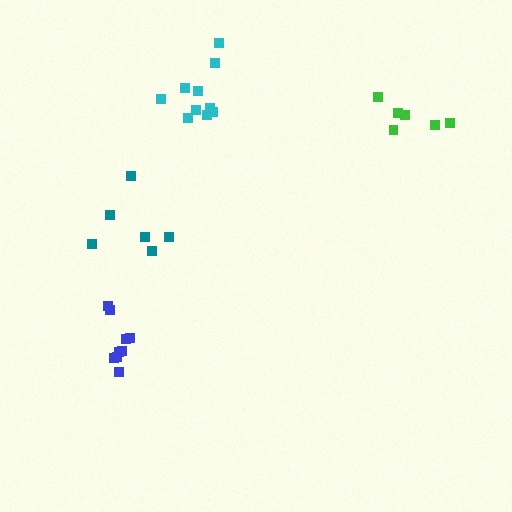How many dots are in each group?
Group 1: 6 dots, Group 2: 10 dots, Group 3: 6 dots, Group 4: 9 dots (31 total).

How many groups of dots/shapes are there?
There are 4 groups.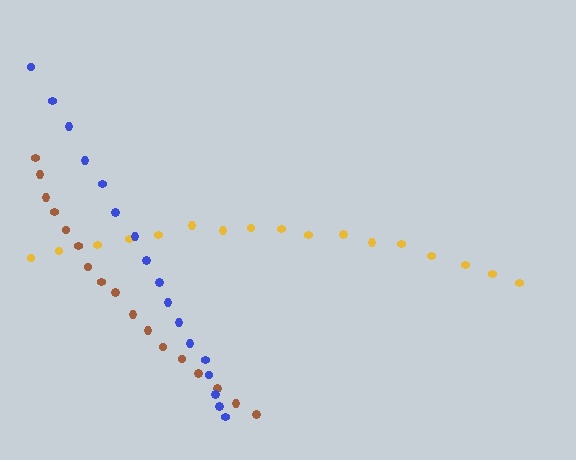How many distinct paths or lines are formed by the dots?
There are 3 distinct paths.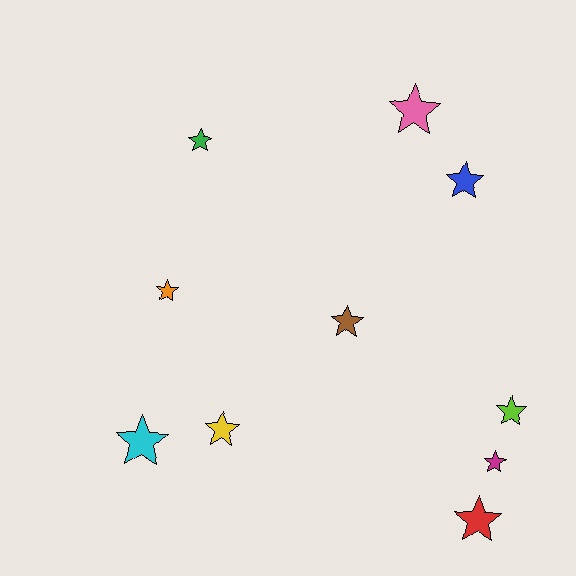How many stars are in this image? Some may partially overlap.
There are 10 stars.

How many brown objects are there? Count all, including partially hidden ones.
There is 1 brown object.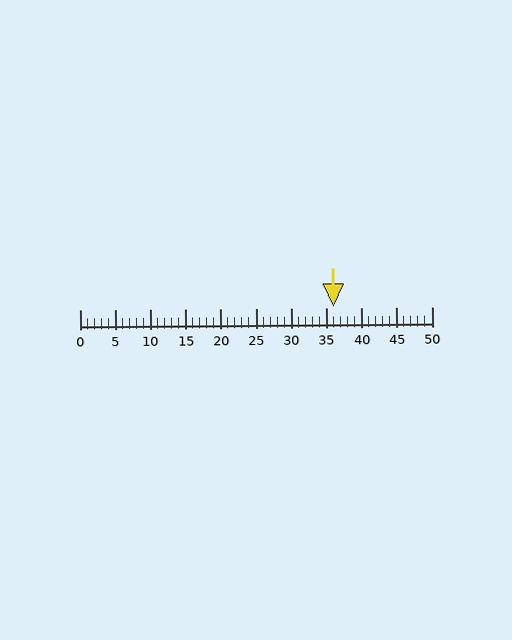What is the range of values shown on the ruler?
The ruler shows values from 0 to 50.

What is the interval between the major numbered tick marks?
The major tick marks are spaced 5 units apart.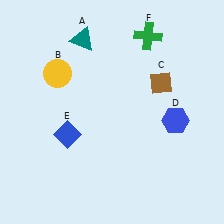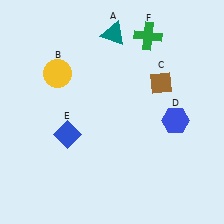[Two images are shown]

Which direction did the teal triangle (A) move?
The teal triangle (A) moved right.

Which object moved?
The teal triangle (A) moved right.